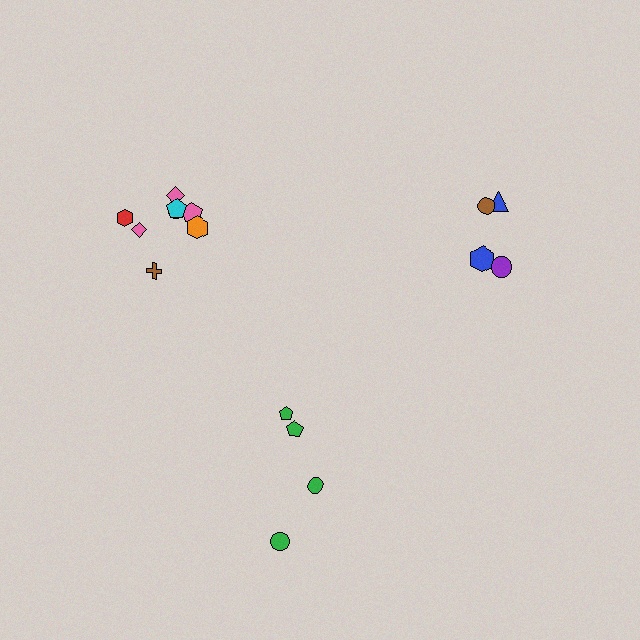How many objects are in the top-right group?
There are 4 objects.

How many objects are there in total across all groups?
There are 16 objects.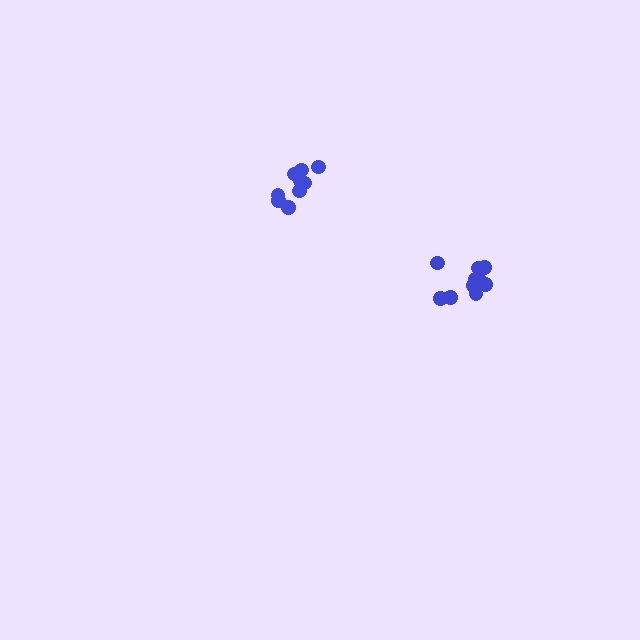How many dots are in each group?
Group 1: 10 dots, Group 2: 9 dots (19 total).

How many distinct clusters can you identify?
There are 2 distinct clusters.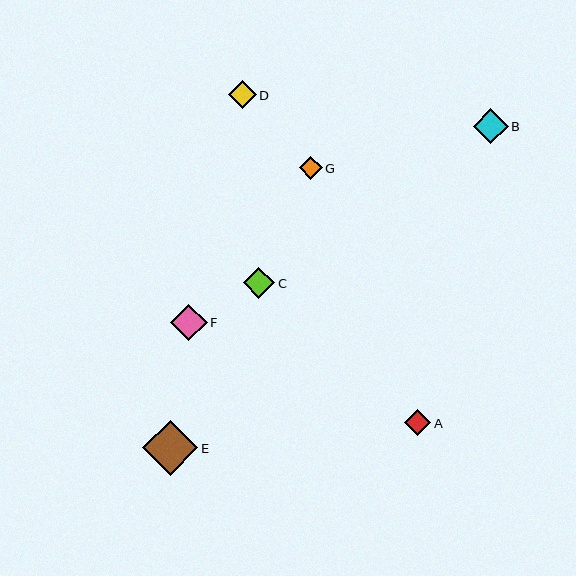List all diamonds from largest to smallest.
From largest to smallest: E, F, B, C, D, A, G.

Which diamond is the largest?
Diamond E is the largest with a size of approximately 55 pixels.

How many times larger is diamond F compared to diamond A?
Diamond F is approximately 1.4 times the size of diamond A.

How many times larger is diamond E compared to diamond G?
Diamond E is approximately 2.4 times the size of diamond G.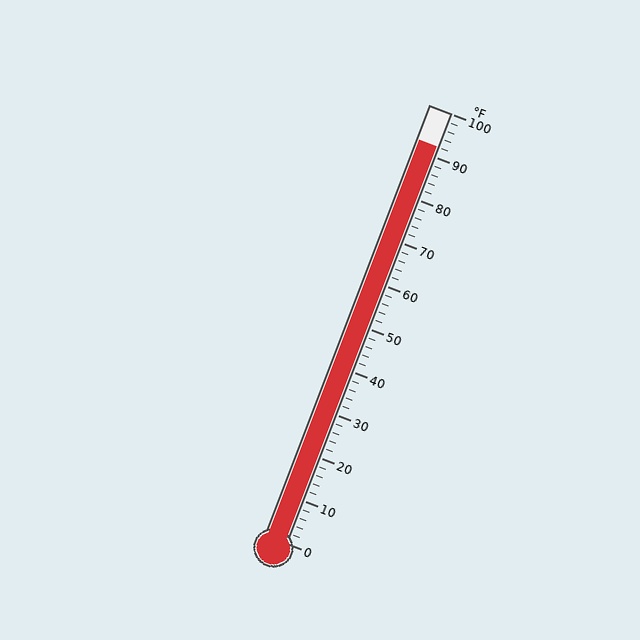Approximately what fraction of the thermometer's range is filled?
The thermometer is filled to approximately 90% of its range.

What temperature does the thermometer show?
The thermometer shows approximately 92°F.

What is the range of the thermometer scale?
The thermometer scale ranges from 0°F to 100°F.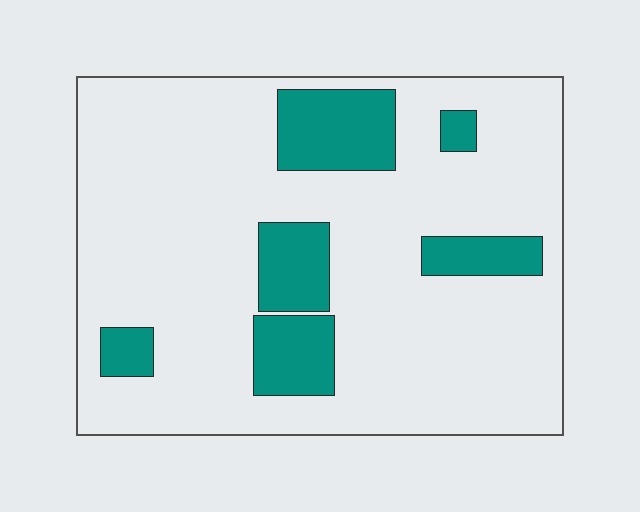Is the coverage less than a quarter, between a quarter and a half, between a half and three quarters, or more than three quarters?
Less than a quarter.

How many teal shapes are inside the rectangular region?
6.